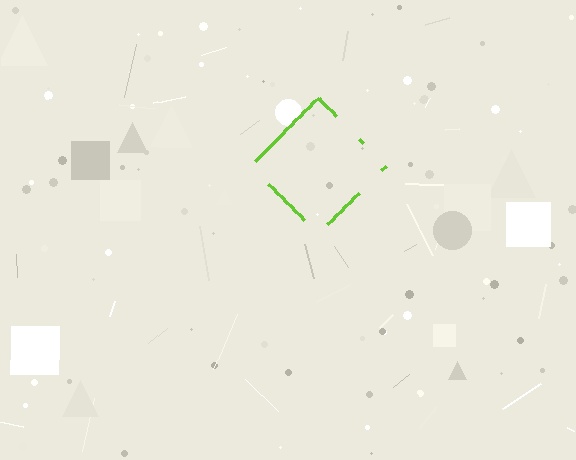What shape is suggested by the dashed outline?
The dashed outline suggests a diamond.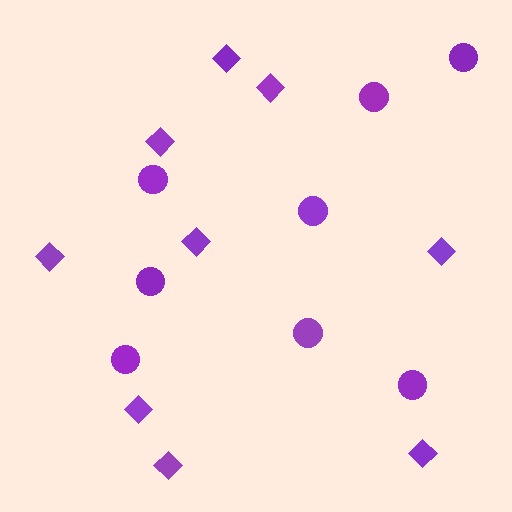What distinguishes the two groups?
There are 2 groups: one group of circles (8) and one group of diamonds (9).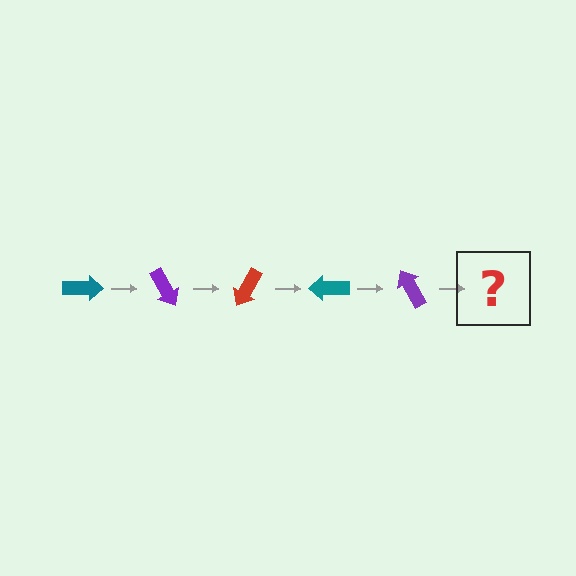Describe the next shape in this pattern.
It should be a red arrow, rotated 300 degrees from the start.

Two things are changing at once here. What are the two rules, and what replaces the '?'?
The two rules are that it rotates 60 degrees each step and the color cycles through teal, purple, and red. The '?' should be a red arrow, rotated 300 degrees from the start.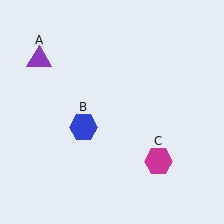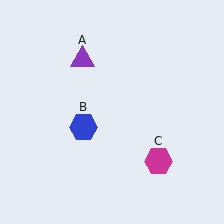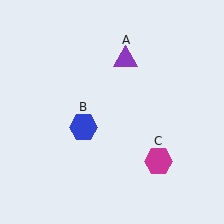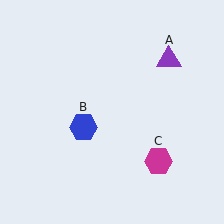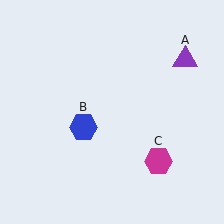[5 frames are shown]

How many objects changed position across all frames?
1 object changed position: purple triangle (object A).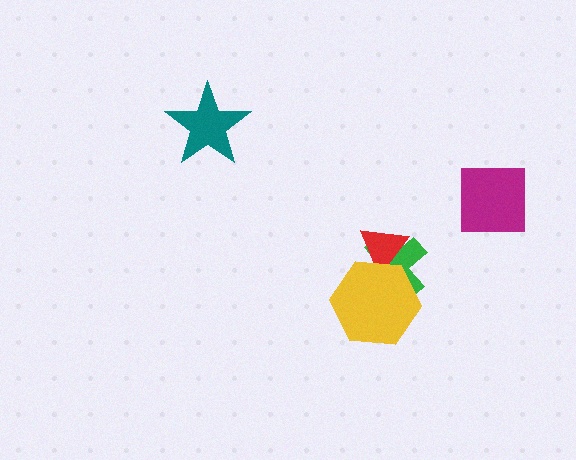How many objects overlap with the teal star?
0 objects overlap with the teal star.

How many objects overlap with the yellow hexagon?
2 objects overlap with the yellow hexagon.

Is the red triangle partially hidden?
Yes, it is partially covered by another shape.